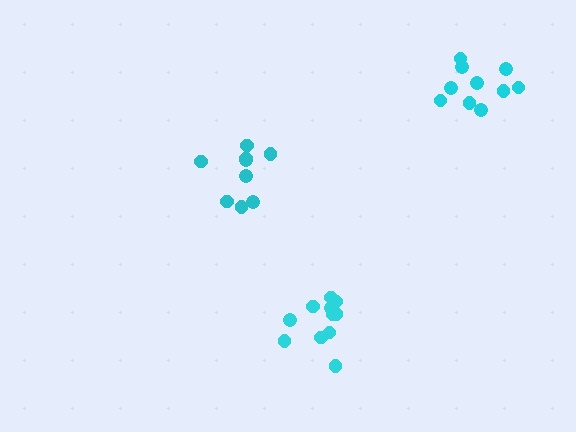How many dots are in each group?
Group 1: 9 dots, Group 2: 11 dots, Group 3: 10 dots (30 total).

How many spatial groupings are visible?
There are 3 spatial groupings.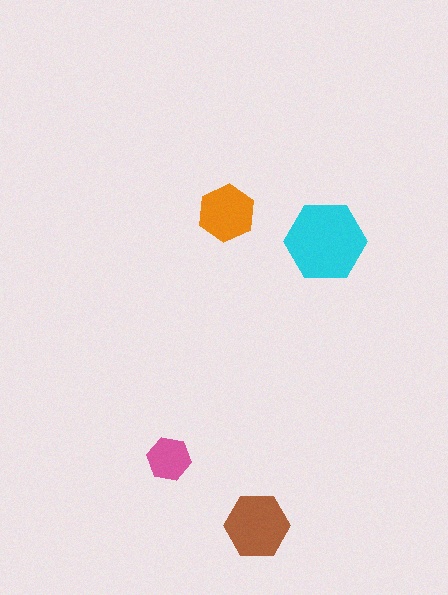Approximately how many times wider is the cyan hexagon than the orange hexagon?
About 1.5 times wider.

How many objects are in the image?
There are 4 objects in the image.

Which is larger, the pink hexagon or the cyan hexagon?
The cyan one.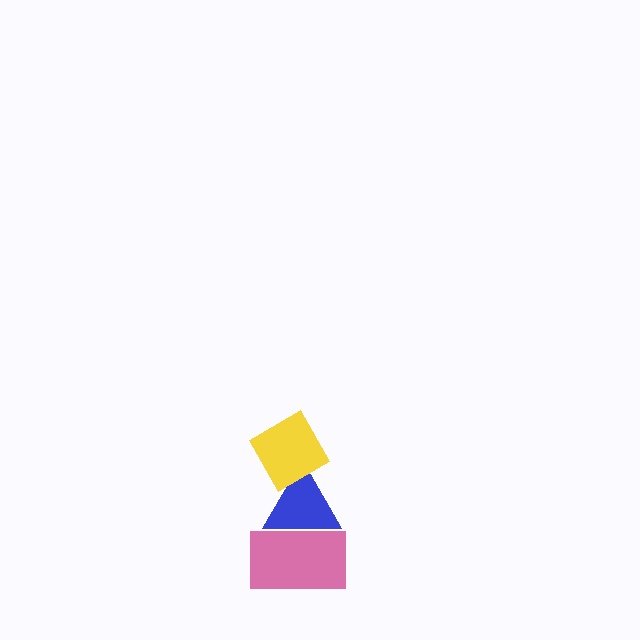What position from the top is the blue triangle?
The blue triangle is 2nd from the top.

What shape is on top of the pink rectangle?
The blue triangle is on top of the pink rectangle.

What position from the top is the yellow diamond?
The yellow diamond is 1st from the top.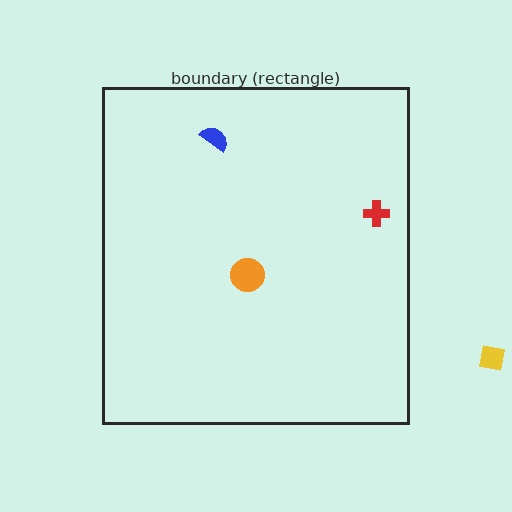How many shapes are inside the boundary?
3 inside, 1 outside.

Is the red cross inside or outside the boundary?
Inside.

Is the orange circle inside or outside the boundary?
Inside.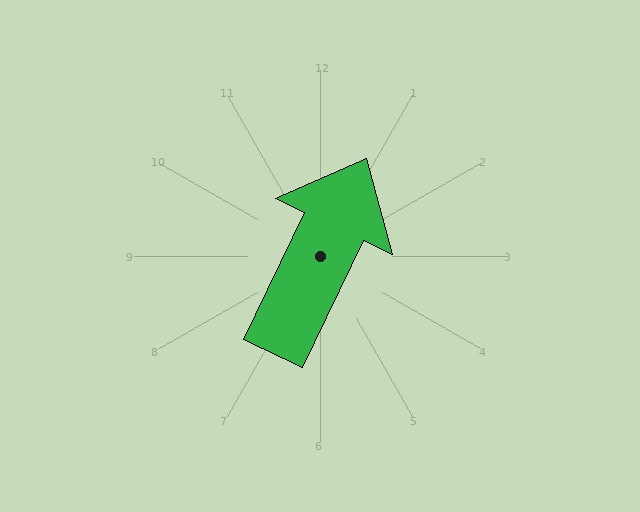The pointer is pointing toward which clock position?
Roughly 1 o'clock.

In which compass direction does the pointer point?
Northeast.